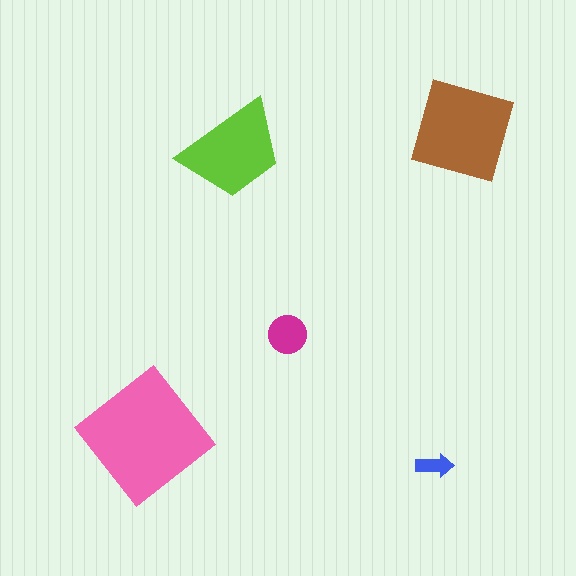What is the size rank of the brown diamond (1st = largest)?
2nd.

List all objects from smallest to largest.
The blue arrow, the magenta circle, the lime trapezoid, the brown diamond, the pink diamond.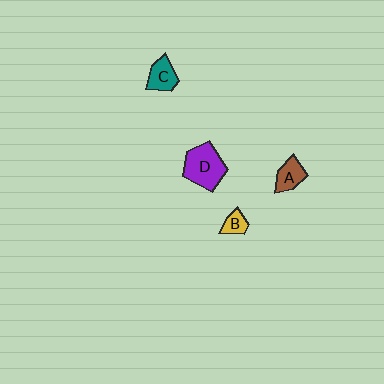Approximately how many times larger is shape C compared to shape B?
Approximately 1.6 times.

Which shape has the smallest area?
Shape B (yellow).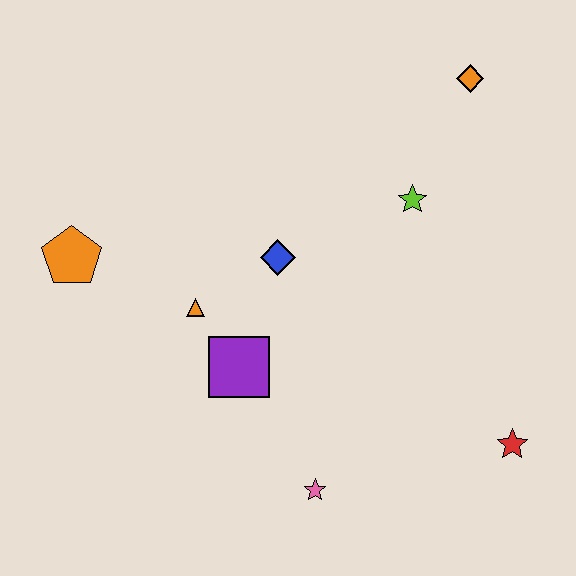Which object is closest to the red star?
The pink star is closest to the red star.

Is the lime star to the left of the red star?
Yes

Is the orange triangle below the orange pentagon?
Yes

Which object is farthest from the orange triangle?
The orange diamond is farthest from the orange triangle.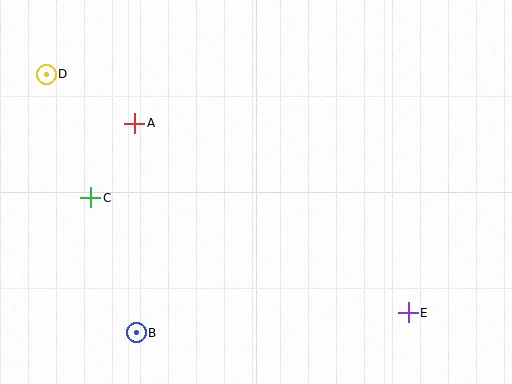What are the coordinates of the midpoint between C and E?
The midpoint between C and E is at (249, 255).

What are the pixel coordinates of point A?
Point A is at (135, 123).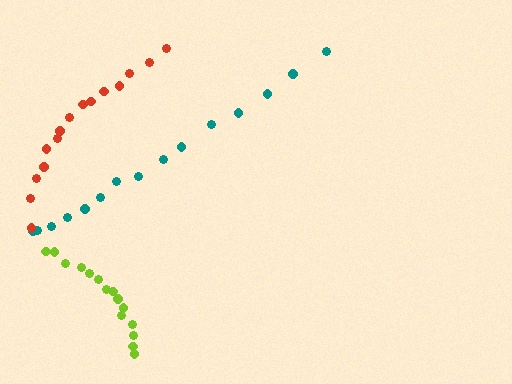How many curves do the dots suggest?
There are 3 distinct paths.